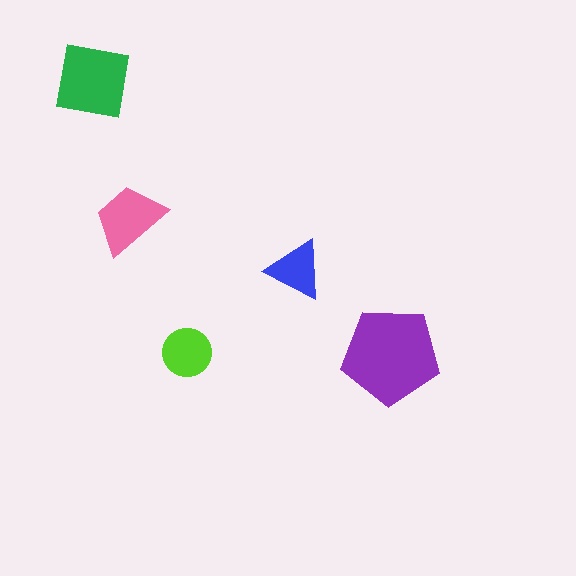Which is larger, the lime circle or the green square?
The green square.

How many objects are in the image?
There are 5 objects in the image.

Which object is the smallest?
The blue triangle.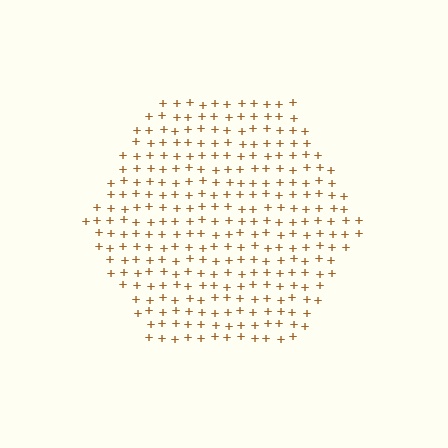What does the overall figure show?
The overall figure shows a hexagon.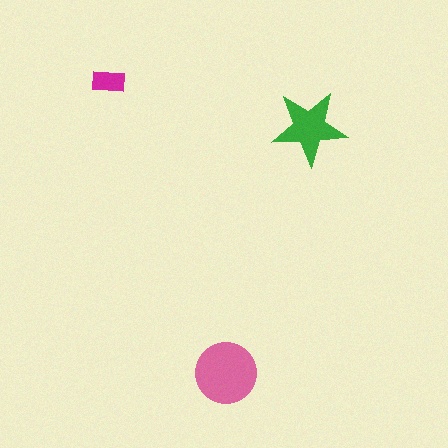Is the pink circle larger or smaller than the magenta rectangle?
Larger.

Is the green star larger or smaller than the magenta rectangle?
Larger.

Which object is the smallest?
The magenta rectangle.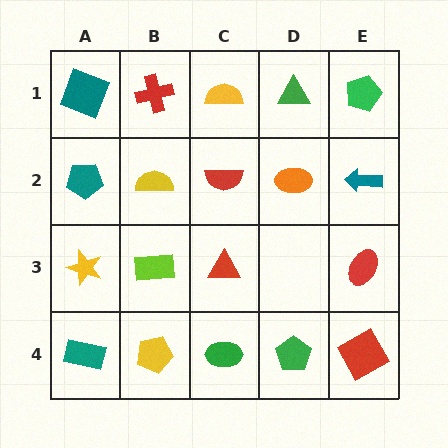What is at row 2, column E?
A teal arrow.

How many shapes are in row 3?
4 shapes.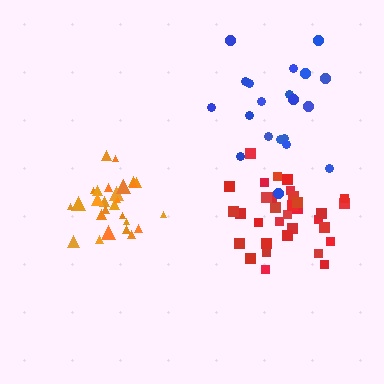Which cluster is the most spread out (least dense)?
Blue.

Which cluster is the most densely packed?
Orange.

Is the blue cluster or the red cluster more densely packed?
Red.